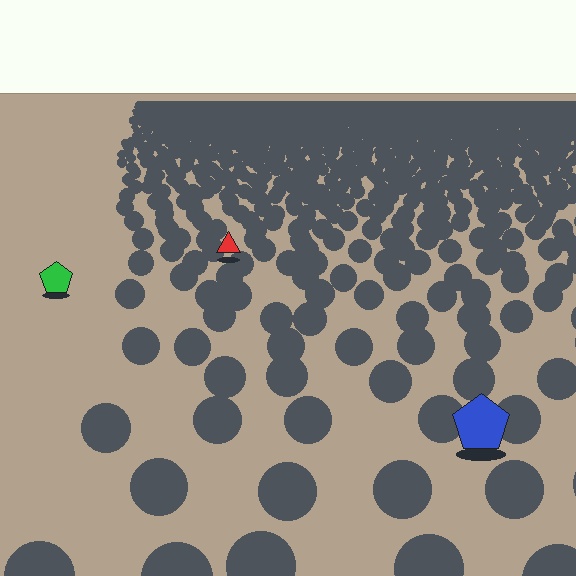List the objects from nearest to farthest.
From nearest to farthest: the blue pentagon, the green pentagon, the red triangle.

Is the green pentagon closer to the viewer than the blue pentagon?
No. The blue pentagon is closer — you can tell from the texture gradient: the ground texture is coarser near it.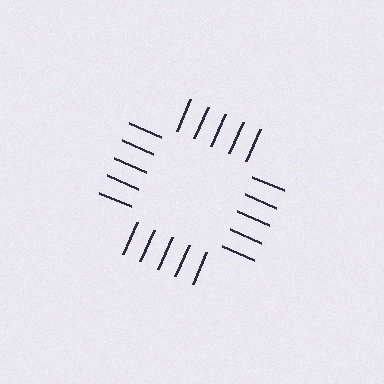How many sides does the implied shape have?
4 sides — the line-ends trace a square.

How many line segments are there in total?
20 — 5 along each of the 4 edges.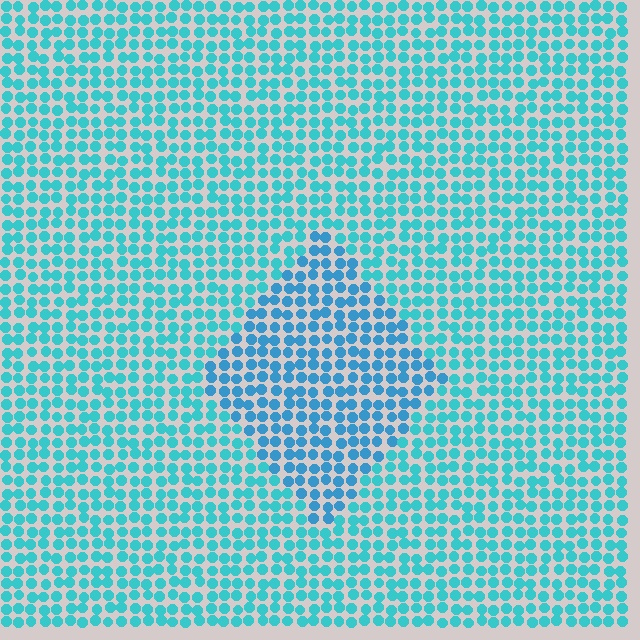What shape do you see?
I see a diamond.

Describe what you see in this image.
The image is filled with small cyan elements in a uniform arrangement. A diamond-shaped region is visible where the elements are tinted to a slightly different hue, forming a subtle color boundary.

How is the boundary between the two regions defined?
The boundary is defined purely by a slight shift in hue (about 21 degrees). Spacing, size, and orientation are identical on both sides.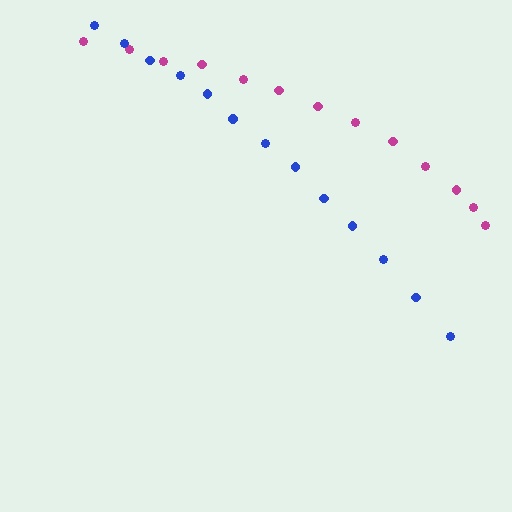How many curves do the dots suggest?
There are 2 distinct paths.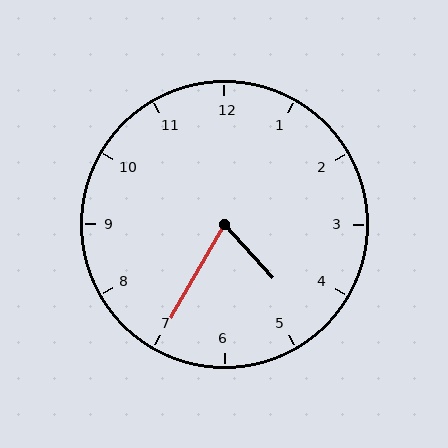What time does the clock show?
4:35.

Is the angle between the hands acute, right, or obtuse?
It is acute.